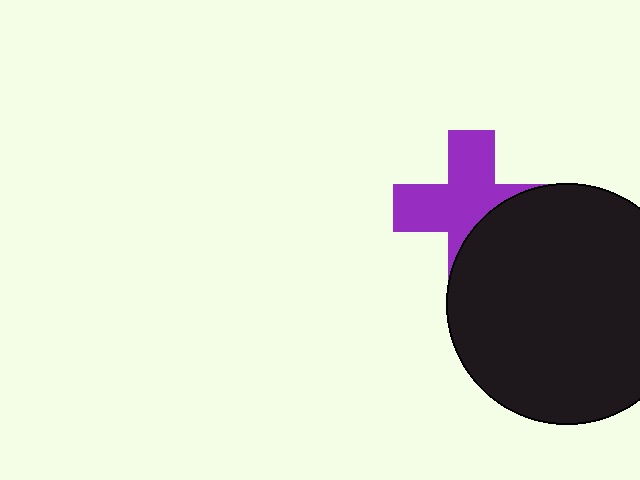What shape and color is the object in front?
The object in front is a black circle.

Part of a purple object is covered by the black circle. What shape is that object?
It is a cross.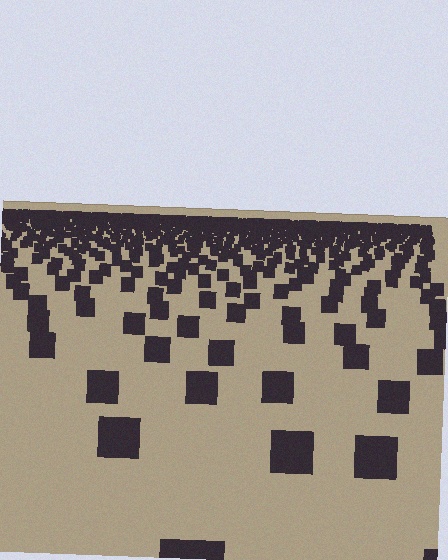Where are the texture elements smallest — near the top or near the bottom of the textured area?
Near the top.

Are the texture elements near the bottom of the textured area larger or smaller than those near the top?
Larger. Near the bottom, elements are closer to the viewer and appear at a bigger on-screen size.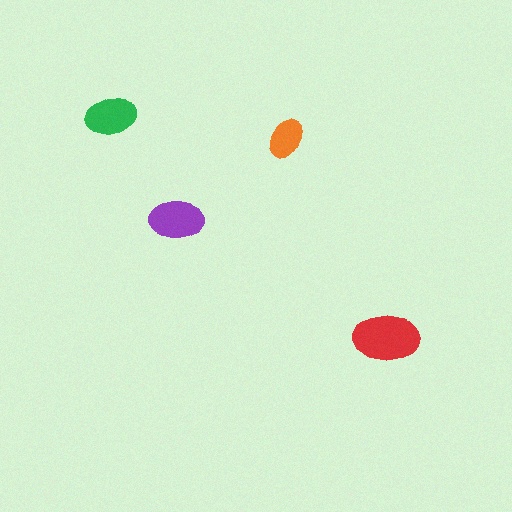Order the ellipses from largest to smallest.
the red one, the purple one, the green one, the orange one.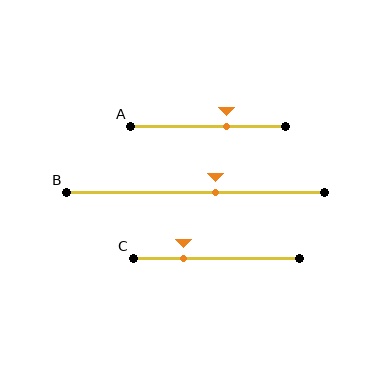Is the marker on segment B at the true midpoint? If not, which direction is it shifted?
No, the marker on segment B is shifted to the right by about 8% of the segment length.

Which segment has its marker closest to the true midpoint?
Segment B has its marker closest to the true midpoint.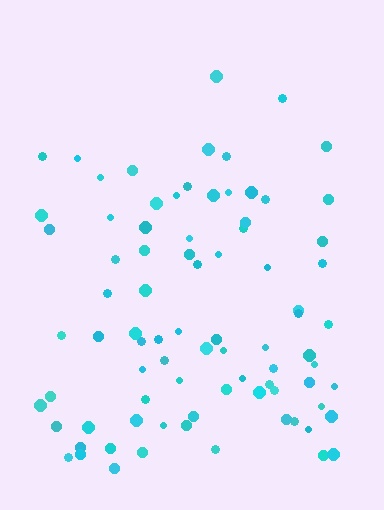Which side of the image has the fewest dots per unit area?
The top.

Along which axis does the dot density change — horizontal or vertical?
Vertical.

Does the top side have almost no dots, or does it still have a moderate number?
Still a moderate number, just noticeably fewer than the bottom.